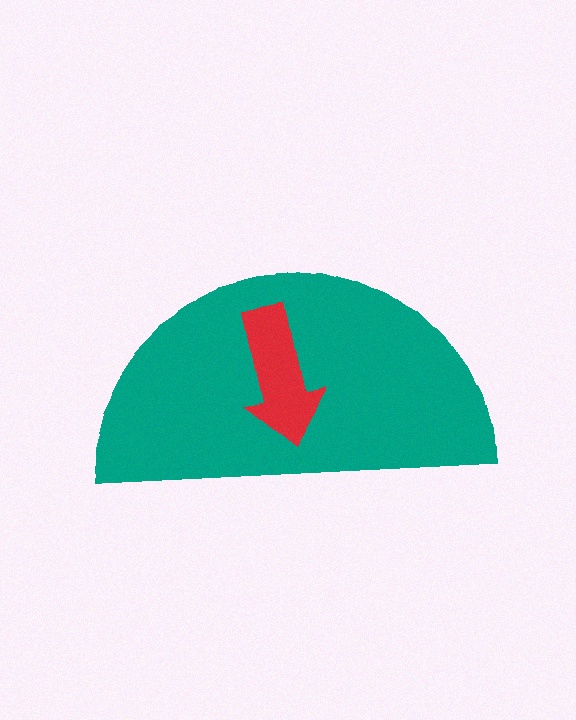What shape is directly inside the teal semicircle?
The red arrow.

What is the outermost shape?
The teal semicircle.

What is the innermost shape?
The red arrow.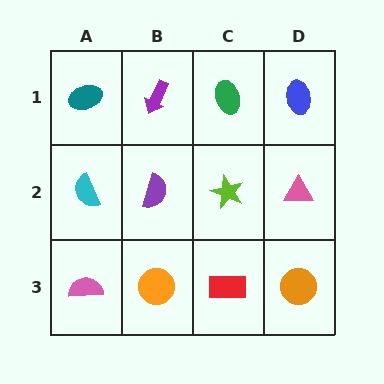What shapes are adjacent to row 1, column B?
A purple semicircle (row 2, column B), a teal ellipse (row 1, column A), a green ellipse (row 1, column C).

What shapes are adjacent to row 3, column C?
A lime star (row 2, column C), an orange circle (row 3, column B), an orange circle (row 3, column D).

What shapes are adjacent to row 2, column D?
A blue ellipse (row 1, column D), an orange circle (row 3, column D), a lime star (row 2, column C).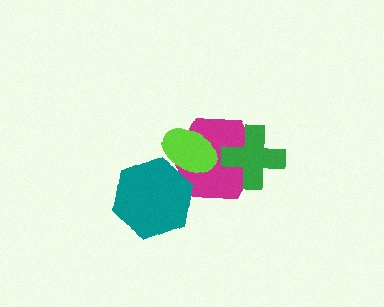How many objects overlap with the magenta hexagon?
3 objects overlap with the magenta hexagon.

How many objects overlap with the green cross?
1 object overlaps with the green cross.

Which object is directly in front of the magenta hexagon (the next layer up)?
The green cross is directly in front of the magenta hexagon.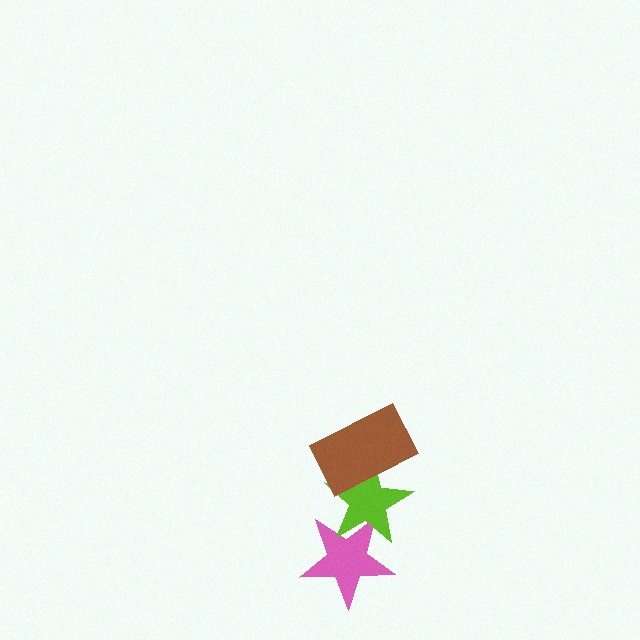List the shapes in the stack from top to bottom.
From top to bottom: the brown rectangle, the lime star, the pink star.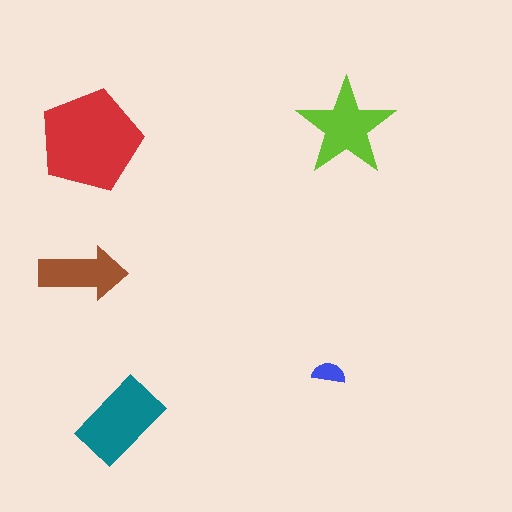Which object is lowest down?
The teal rectangle is bottommost.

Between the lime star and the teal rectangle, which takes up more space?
The teal rectangle.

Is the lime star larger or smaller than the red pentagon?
Smaller.